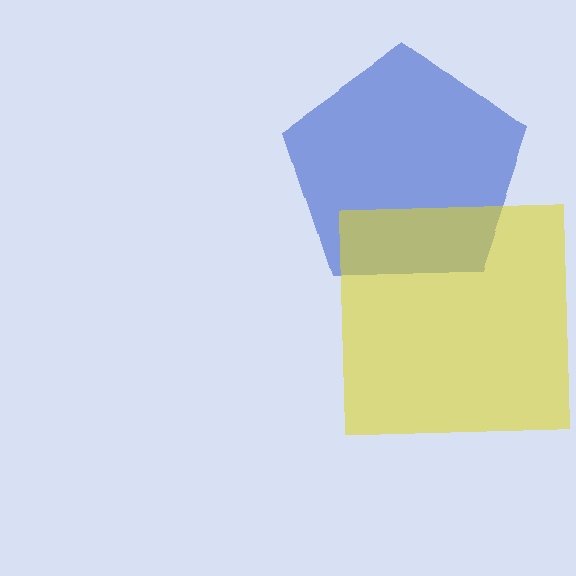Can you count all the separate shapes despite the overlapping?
Yes, there are 2 separate shapes.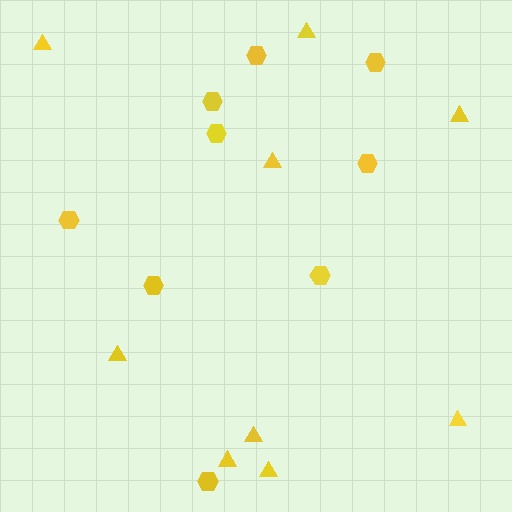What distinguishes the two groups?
There are 2 groups: one group of hexagons (9) and one group of triangles (9).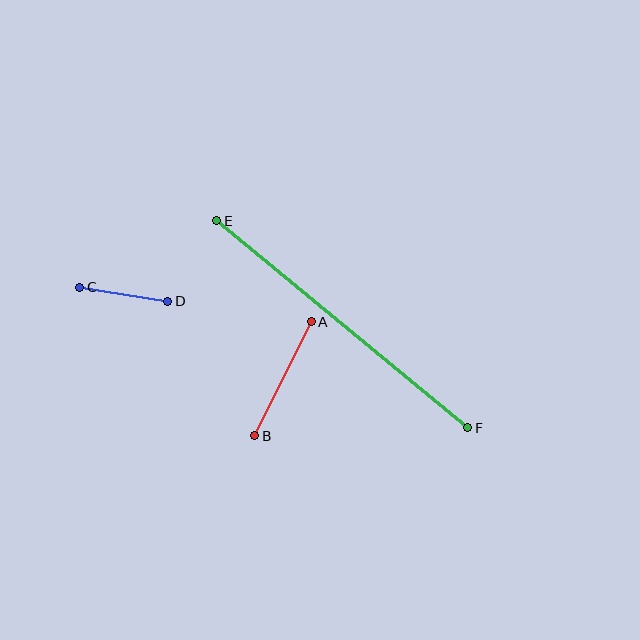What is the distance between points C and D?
The distance is approximately 89 pixels.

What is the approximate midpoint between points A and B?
The midpoint is at approximately (283, 379) pixels.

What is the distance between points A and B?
The distance is approximately 127 pixels.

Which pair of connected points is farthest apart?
Points E and F are farthest apart.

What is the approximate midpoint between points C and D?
The midpoint is at approximately (124, 294) pixels.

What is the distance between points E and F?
The distance is approximately 325 pixels.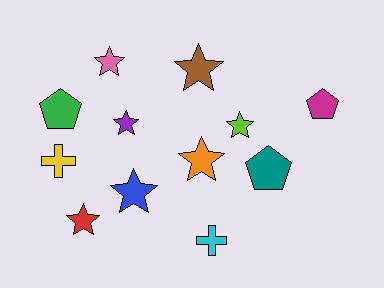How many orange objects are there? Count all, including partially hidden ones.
There is 1 orange object.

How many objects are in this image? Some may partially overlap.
There are 12 objects.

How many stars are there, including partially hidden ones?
There are 7 stars.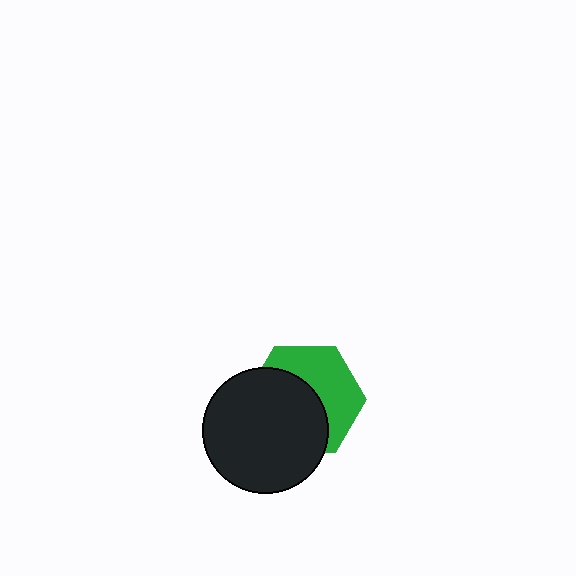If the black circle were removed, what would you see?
You would see the complete green hexagon.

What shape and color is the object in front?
The object in front is a black circle.